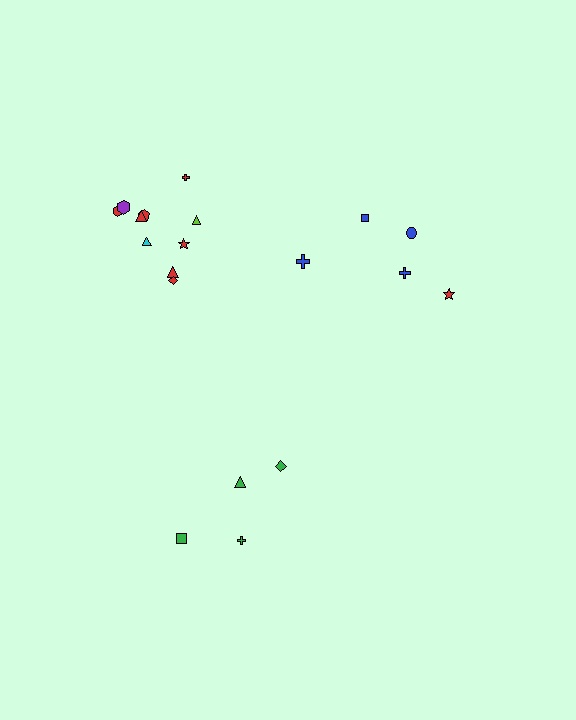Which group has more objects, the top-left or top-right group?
The top-left group.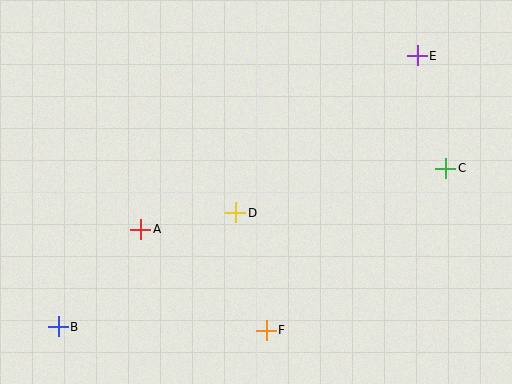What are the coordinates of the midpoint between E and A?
The midpoint between E and A is at (279, 143).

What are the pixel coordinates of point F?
Point F is at (266, 330).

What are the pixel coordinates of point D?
Point D is at (236, 213).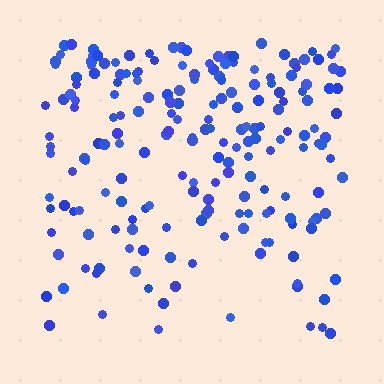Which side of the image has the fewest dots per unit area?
The bottom.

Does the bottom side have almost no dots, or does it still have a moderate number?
Still a moderate number, just noticeably fewer than the top.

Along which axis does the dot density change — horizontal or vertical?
Vertical.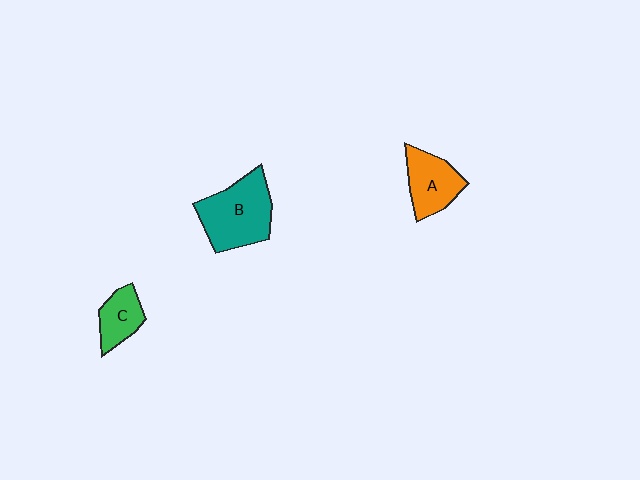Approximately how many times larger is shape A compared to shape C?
Approximately 1.3 times.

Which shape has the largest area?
Shape B (teal).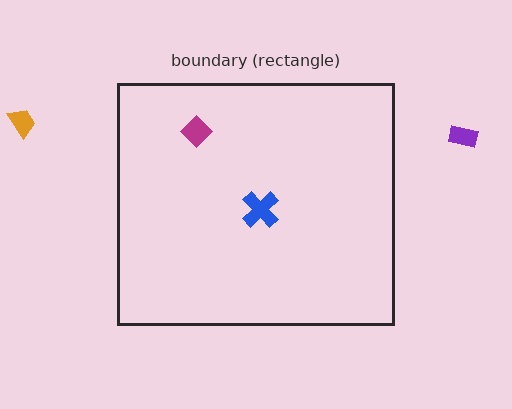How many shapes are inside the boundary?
2 inside, 2 outside.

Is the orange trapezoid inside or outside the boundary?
Outside.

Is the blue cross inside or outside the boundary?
Inside.